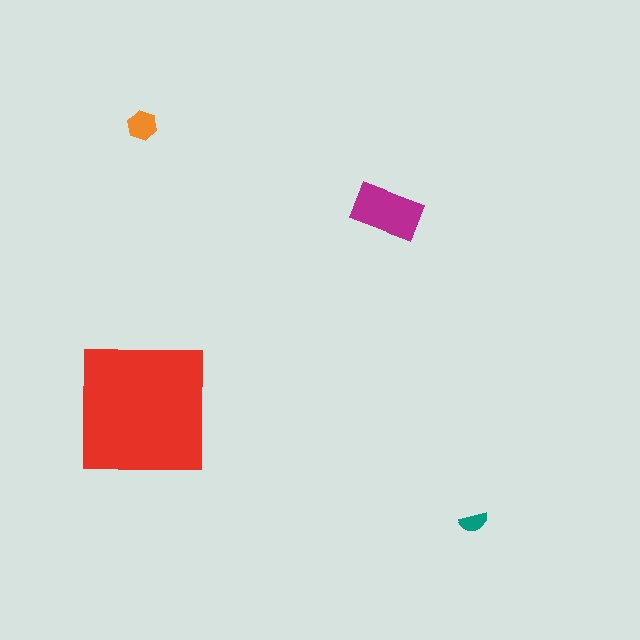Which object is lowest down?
The teal semicircle is bottommost.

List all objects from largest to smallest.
The red square, the magenta rectangle, the orange hexagon, the teal semicircle.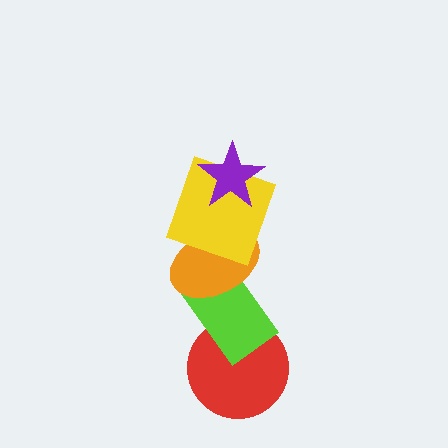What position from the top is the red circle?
The red circle is 5th from the top.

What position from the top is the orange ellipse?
The orange ellipse is 3rd from the top.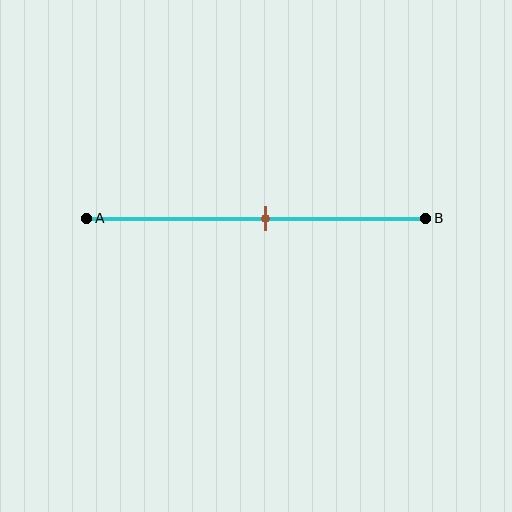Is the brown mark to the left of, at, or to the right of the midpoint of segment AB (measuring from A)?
The brown mark is approximately at the midpoint of segment AB.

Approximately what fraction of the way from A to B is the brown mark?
The brown mark is approximately 55% of the way from A to B.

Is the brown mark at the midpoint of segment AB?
Yes, the mark is approximately at the midpoint.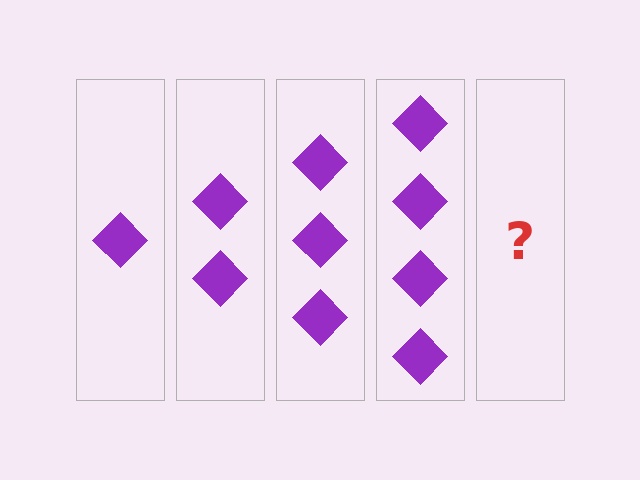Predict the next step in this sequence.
The next step is 5 diamonds.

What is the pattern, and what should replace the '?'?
The pattern is that each step adds one more diamond. The '?' should be 5 diamonds.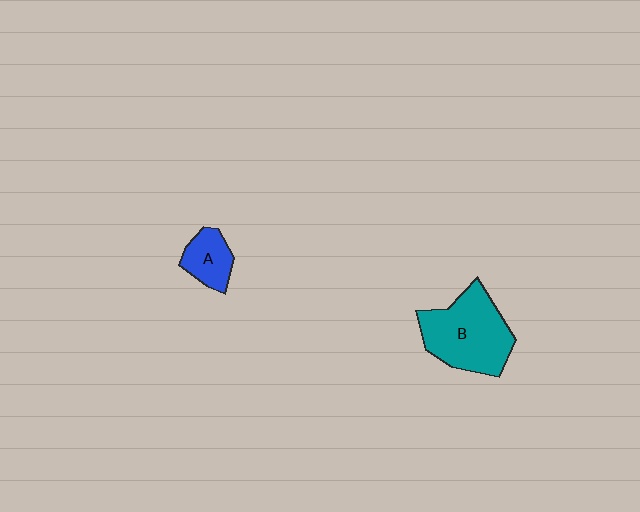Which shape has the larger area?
Shape B (teal).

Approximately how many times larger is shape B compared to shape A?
Approximately 2.5 times.